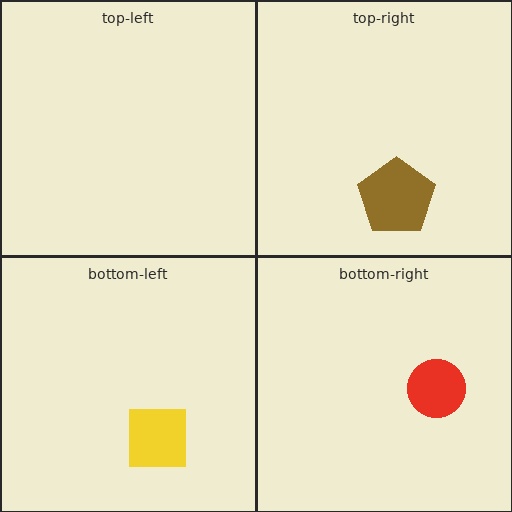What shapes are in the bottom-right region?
The red circle.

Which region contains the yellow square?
The bottom-left region.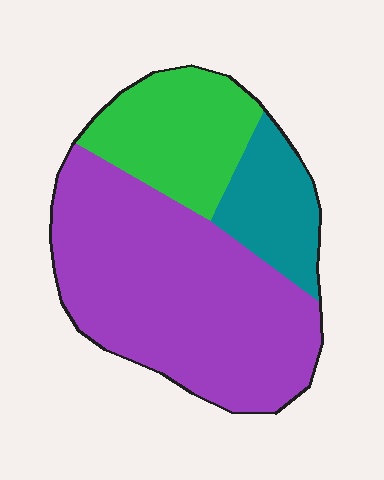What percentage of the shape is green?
Green takes up about one quarter (1/4) of the shape.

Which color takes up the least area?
Teal, at roughly 15%.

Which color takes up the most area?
Purple, at roughly 60%.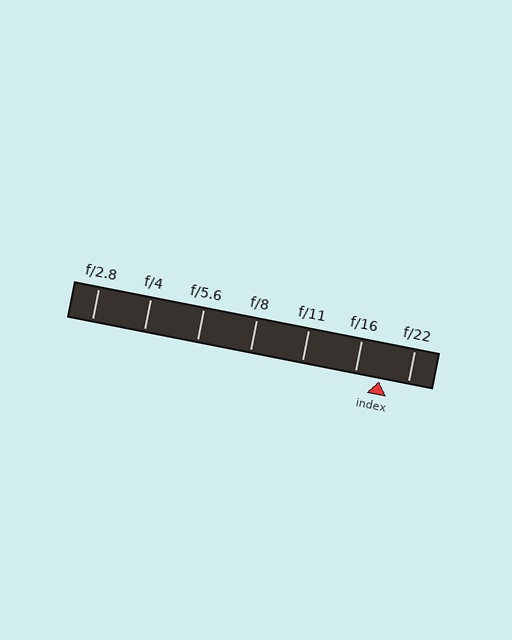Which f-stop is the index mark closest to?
The index mark is closest to f/16.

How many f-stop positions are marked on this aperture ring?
There are 7 f-stop positions marked.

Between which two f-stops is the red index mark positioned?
The index mark is between f/16 and f/22.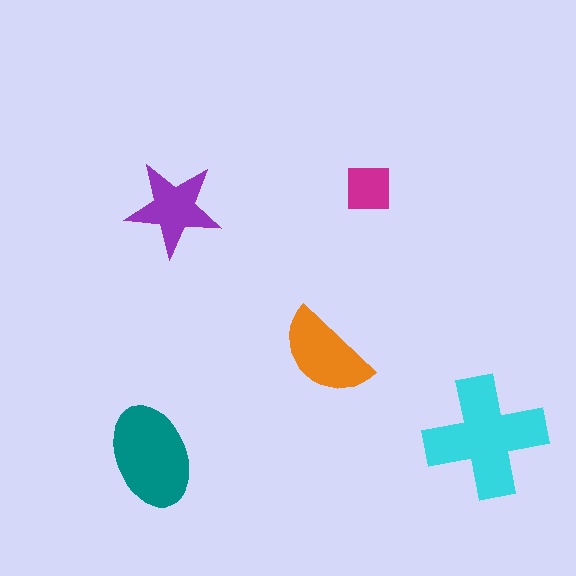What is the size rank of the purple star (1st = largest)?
4th.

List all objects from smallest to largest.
The magenta square, the purple star, the orange semicircle, the teal ellipse, the cyan cross.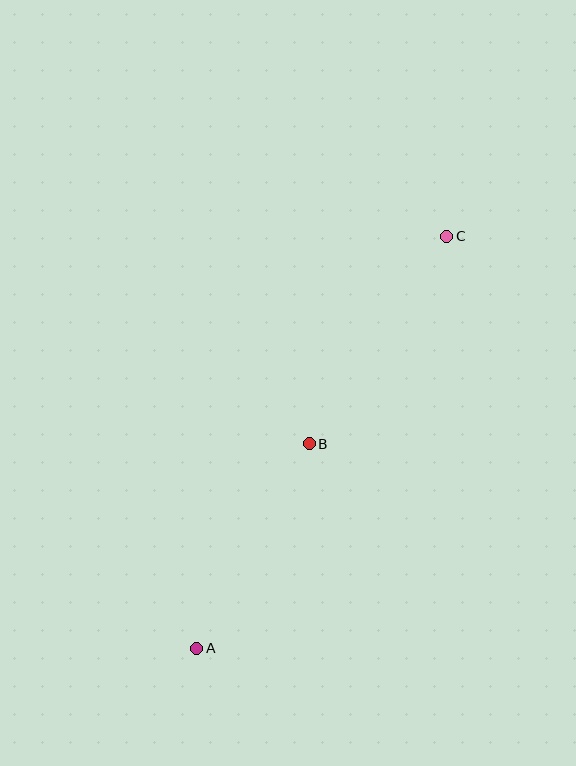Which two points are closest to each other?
Points A and B are closest to each other.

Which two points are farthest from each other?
Points A and C are farthest from each other.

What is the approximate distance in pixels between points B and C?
The distance between B and C is approximately 249 pixels.